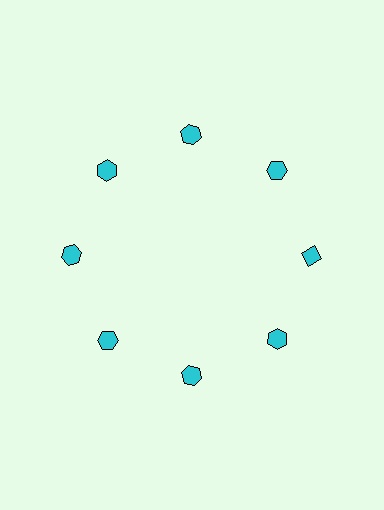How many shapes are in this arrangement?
There are 8 shapes arranged in a ring pattern.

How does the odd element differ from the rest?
It has a different shape: diamond instead of hexagon.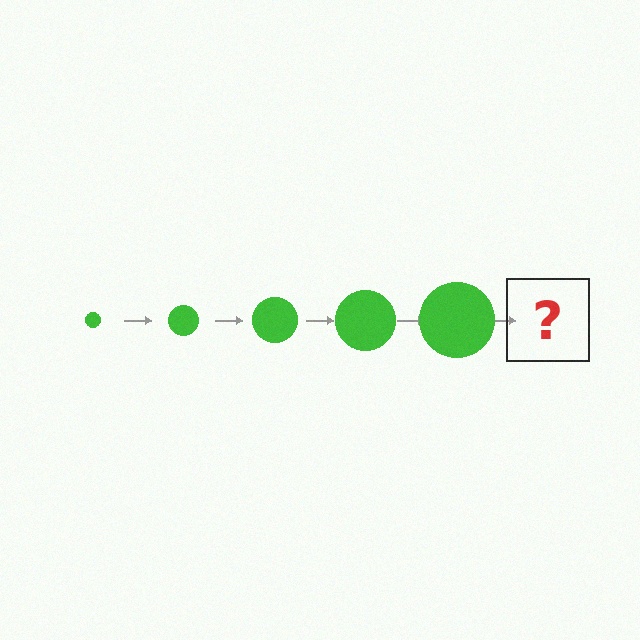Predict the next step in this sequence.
The next step is a green circle, larger than the previous one.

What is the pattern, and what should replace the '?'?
The pattern is that the circle gets progressively larger each step. The '?' should be a green circle, larger than the previous one.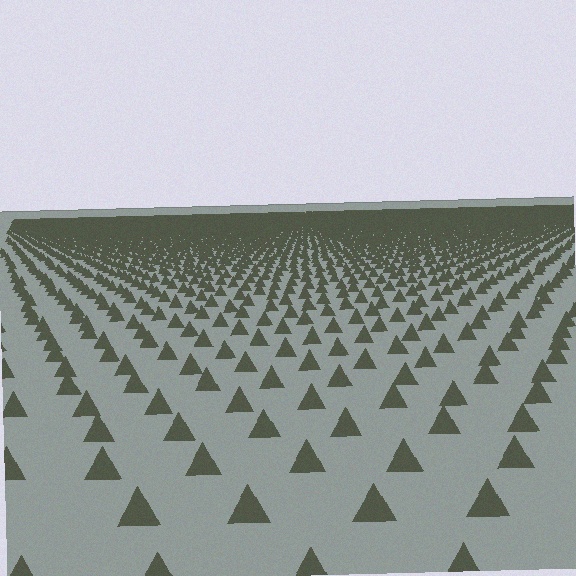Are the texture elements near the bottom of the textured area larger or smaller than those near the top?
Larger. Near the bottom, elements are closer to the viewer and appear at a bigger on-screen size.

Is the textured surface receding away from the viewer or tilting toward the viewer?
The surface is receding away from the viewer. Texture elements get smaller and denser toward the top.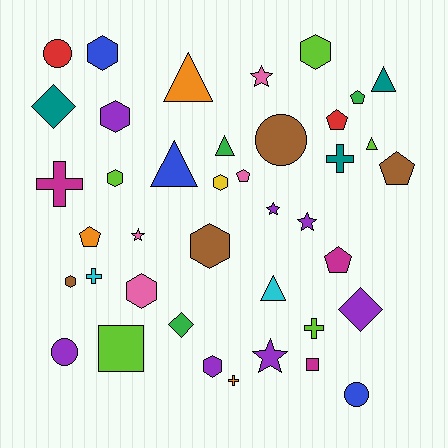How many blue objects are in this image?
There are 3 blue objects.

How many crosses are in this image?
There are 5 crosses.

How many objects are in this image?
There are 40 objects.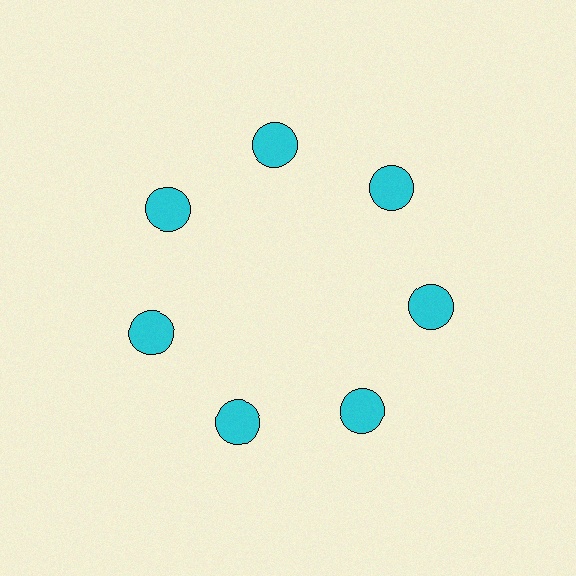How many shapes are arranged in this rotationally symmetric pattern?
There are 7 shapes, arranged in 7 groups of 1.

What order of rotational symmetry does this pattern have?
This pattern has 7-fold rotational symmetry.